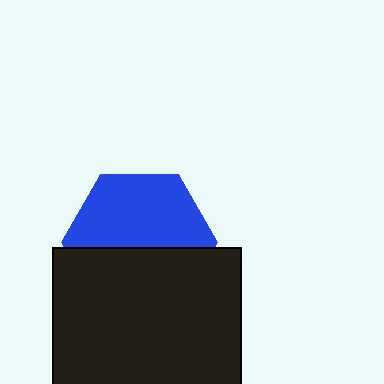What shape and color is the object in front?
The object in front is a black square.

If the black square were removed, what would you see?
You would see the complete blue hexagon.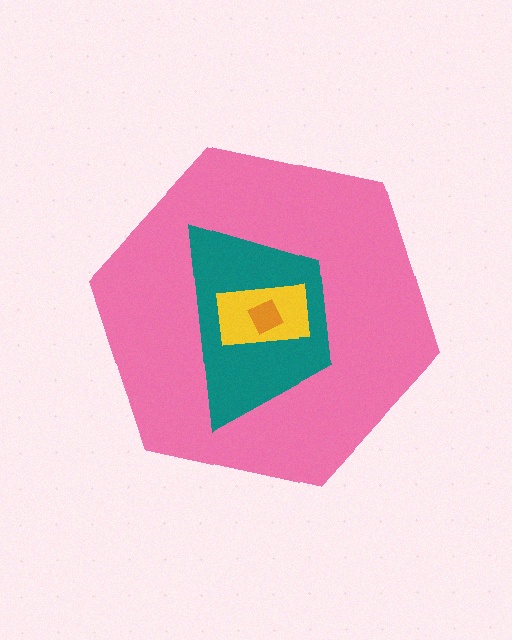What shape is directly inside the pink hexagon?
The teal trapezoid.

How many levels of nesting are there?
4.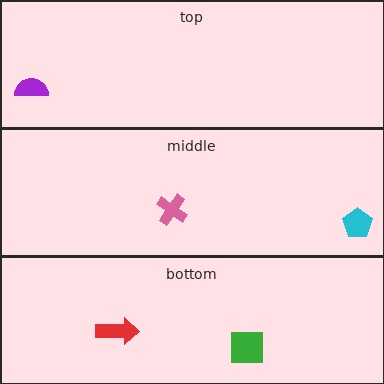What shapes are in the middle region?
The pink cross, the cyan pentagon.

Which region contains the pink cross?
The middle region.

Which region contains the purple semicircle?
The top region.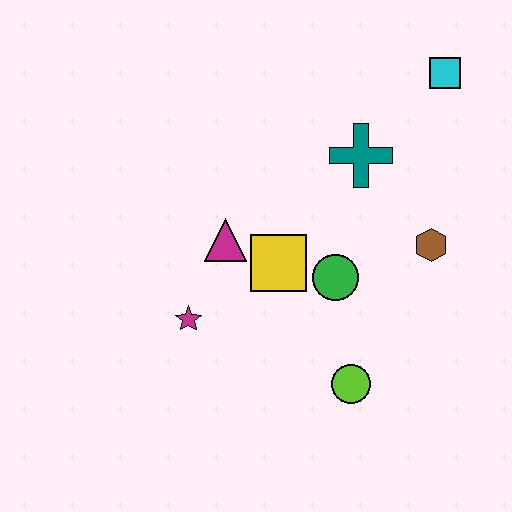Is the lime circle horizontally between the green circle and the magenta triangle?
No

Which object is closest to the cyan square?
The teal cross is closest to the cyan square.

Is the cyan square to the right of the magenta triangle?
Yes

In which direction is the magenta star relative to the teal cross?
The magenta star is to the left of the teal cross.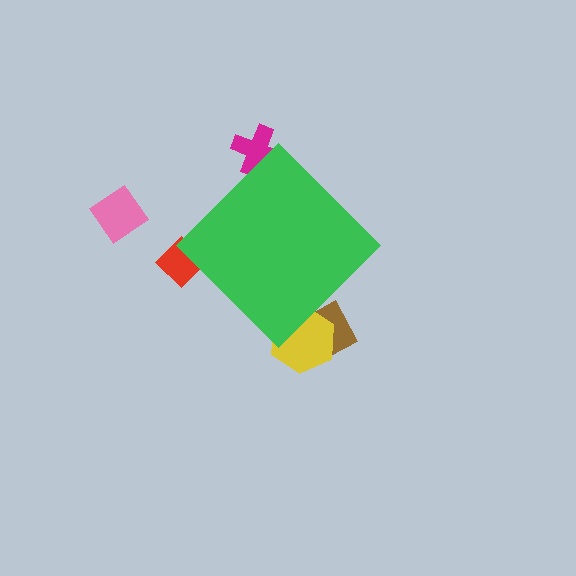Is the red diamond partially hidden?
Yes, the red diamond is partially hidden behind the green diamond.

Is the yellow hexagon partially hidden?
Yes, the yellow hexagon is partially hidden behind the green diamond.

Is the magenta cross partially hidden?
Yes, the magenta cross is partially hidden behind the green diamond.